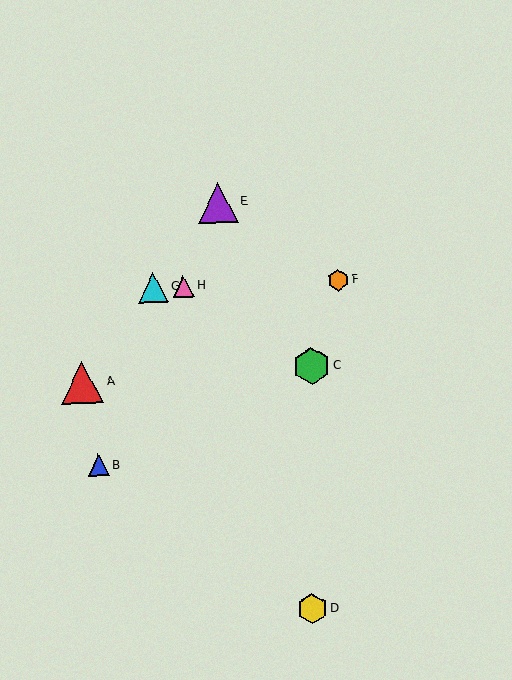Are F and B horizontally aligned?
No, F is at y≈280 and B is at y≈465.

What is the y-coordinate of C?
Object C is at y≈366.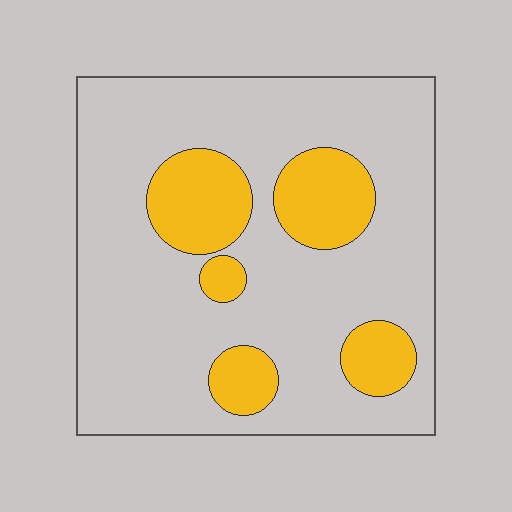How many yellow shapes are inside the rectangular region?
5.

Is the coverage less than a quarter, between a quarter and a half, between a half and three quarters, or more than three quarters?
Less than a quarter.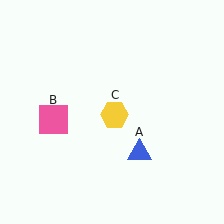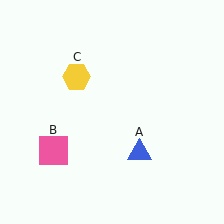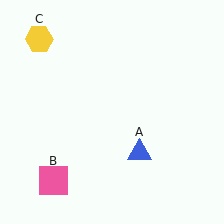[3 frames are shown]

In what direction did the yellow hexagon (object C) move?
The yellow hexagon (object C) moved up and to the left.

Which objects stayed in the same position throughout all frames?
Blue triangle (object A) remained stationary.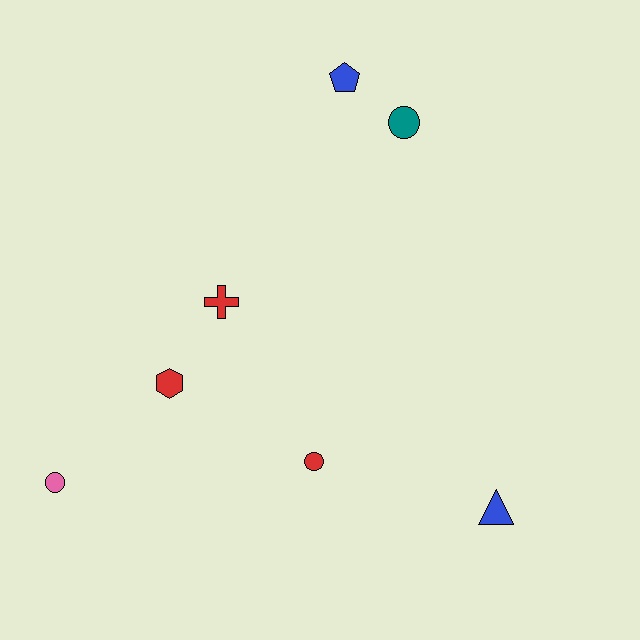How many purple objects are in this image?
There are no purple objects.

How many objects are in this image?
There are 7 objects.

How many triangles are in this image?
There is 1 triangle.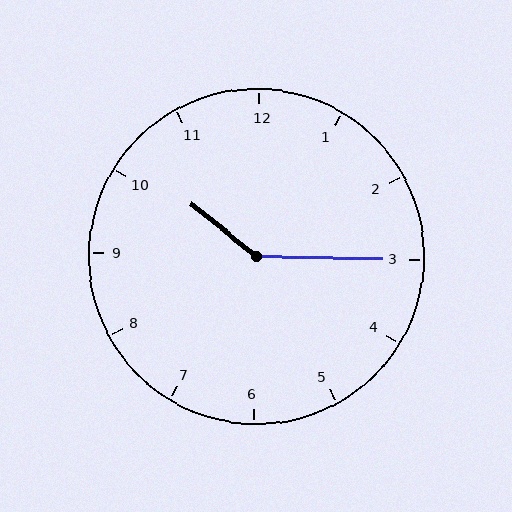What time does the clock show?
10:15.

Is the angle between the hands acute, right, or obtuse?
It is obtuse.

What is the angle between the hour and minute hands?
Approximately 142 degrees.